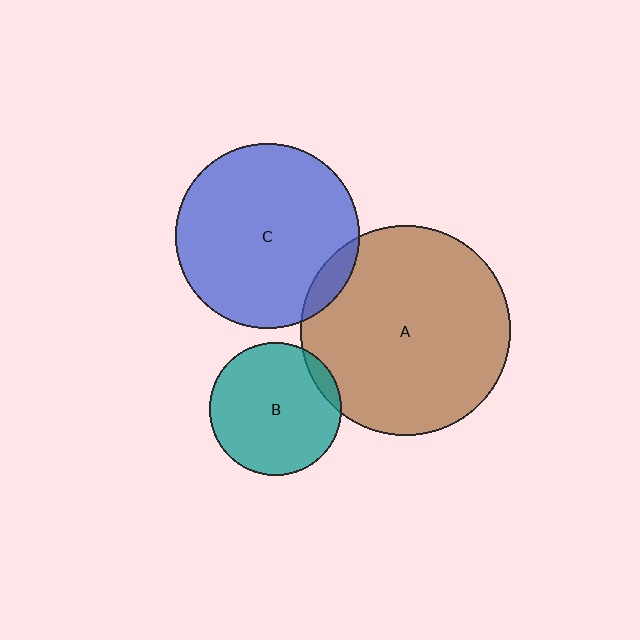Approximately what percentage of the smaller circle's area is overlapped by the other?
Approximately 5%.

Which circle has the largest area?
Circle A (brown).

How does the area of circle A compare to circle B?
Approximately 2.5 times.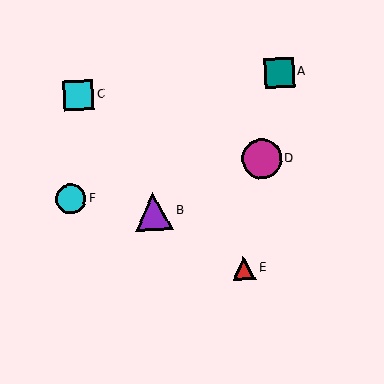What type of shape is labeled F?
Shape F is a cyan circle.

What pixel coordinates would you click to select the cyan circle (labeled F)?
Click at (71, 199) to select the cyan circle F.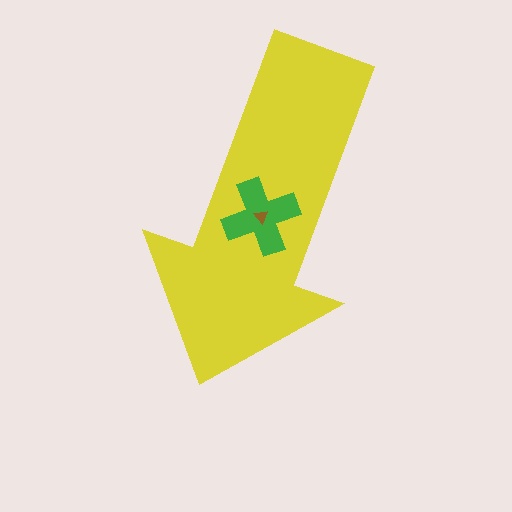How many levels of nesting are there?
3.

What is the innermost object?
The brown triangle.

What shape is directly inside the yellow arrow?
The green cross.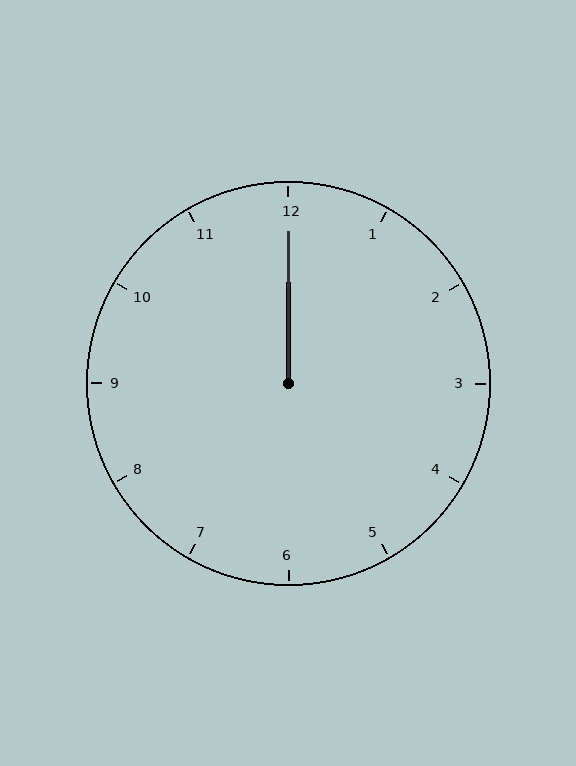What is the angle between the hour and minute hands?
Approximately 0 degrees.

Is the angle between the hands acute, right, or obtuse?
It is acute.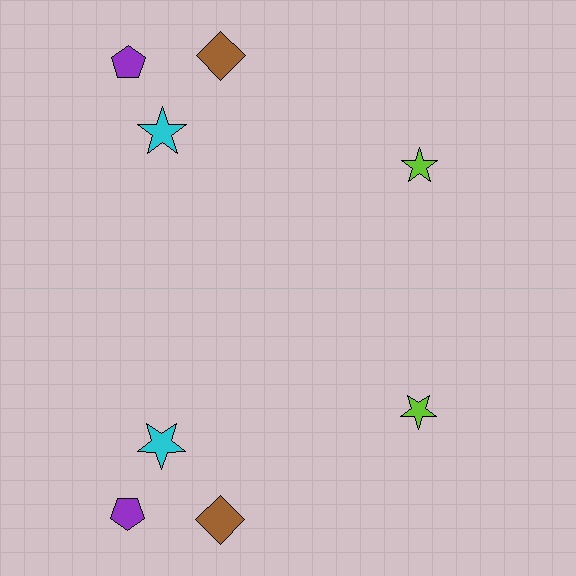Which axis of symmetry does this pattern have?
The pattern has a horizontal axis of symmetry running through the center of the image.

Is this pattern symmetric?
Yes, this pattern has bilateral (reflection) symmetry.